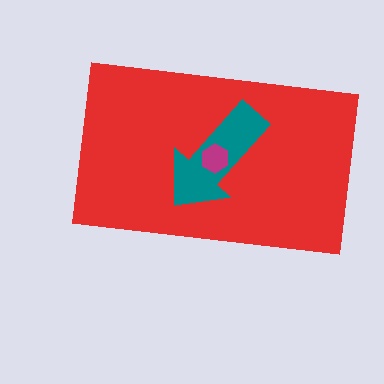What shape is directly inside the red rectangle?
The teal arrow.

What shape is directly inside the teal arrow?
The magenta hexagon.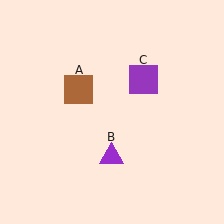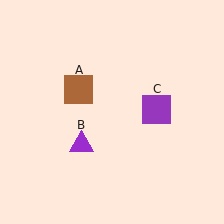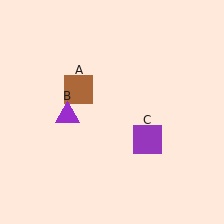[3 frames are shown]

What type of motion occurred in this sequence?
The purple triangle (object B), purple square (object C) rotated clockwise around the center of the scene.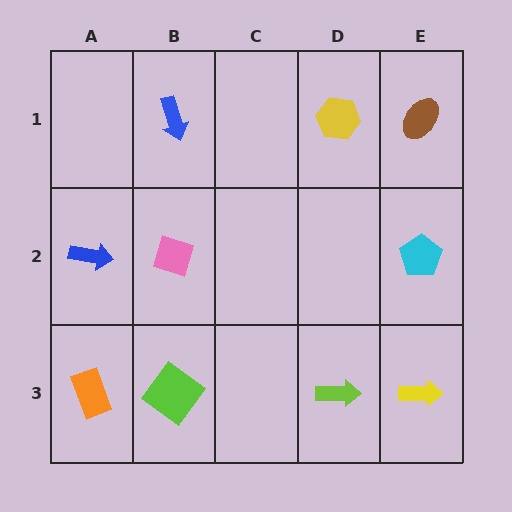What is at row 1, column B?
A blue arrow.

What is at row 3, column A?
An orange rectangle.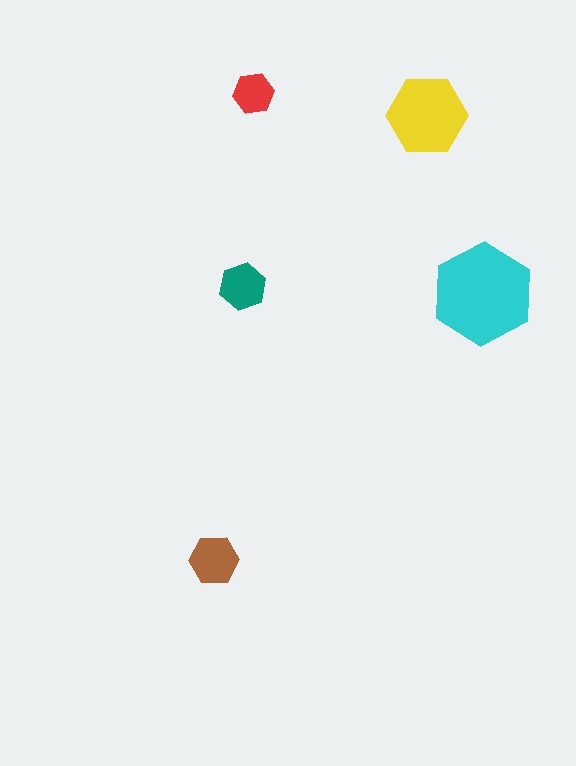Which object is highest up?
The red hexagon is topmost.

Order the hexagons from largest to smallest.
the cyan one, the yellow one, the brown one, the teal one, the red one.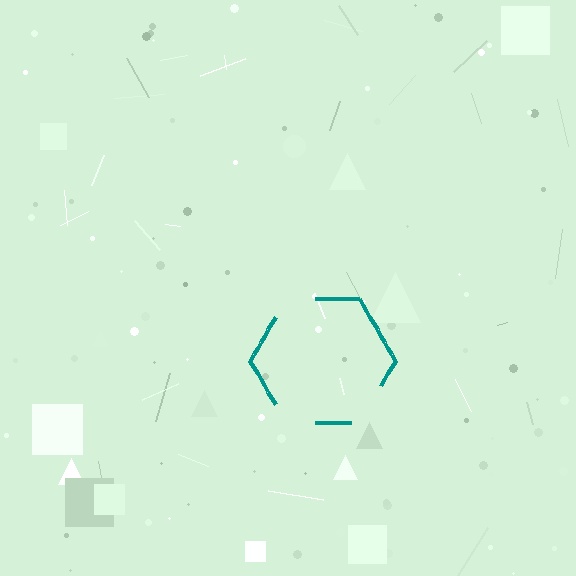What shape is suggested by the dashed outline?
The dashed outline suggests a hexagon.